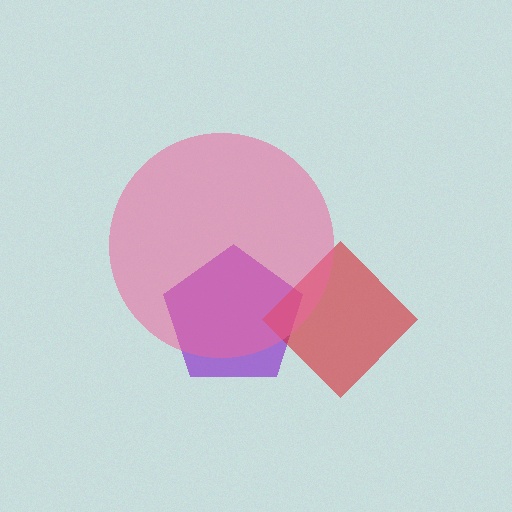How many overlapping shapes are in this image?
There are 3 overlapping shapes in the image.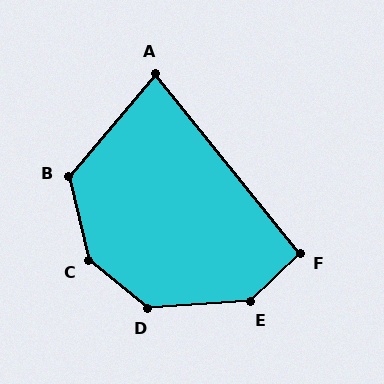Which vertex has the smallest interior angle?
A, at approximately 79 degrees.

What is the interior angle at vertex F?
Approximately 95 degrees (obtuse).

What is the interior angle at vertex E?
Approximately 139 degrees (obtuse).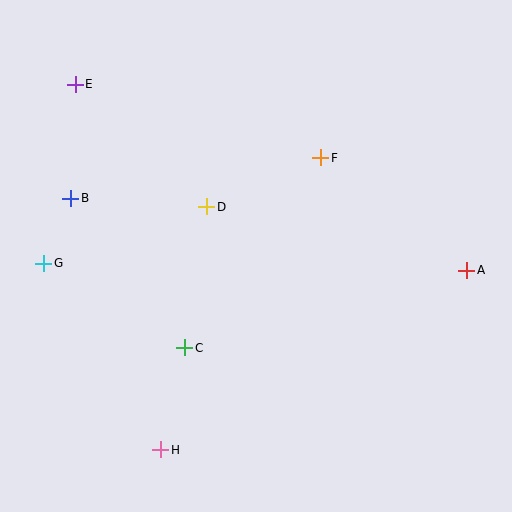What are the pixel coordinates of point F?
Point F is at (321, 158).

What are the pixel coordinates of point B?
Point B is at (71, 198).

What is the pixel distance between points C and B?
The distance between C and B is 188 pixels.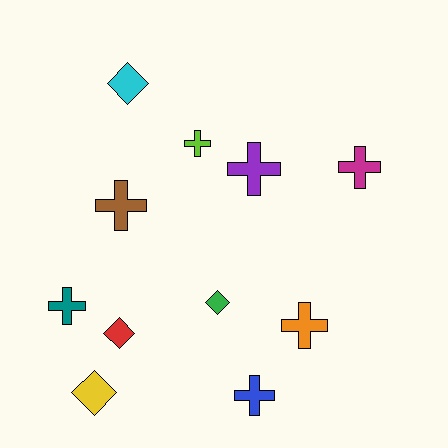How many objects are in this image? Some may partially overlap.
There are 11 objects.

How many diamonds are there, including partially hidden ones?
There are 4 diamonds.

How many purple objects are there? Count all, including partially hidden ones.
There is 1 purple object.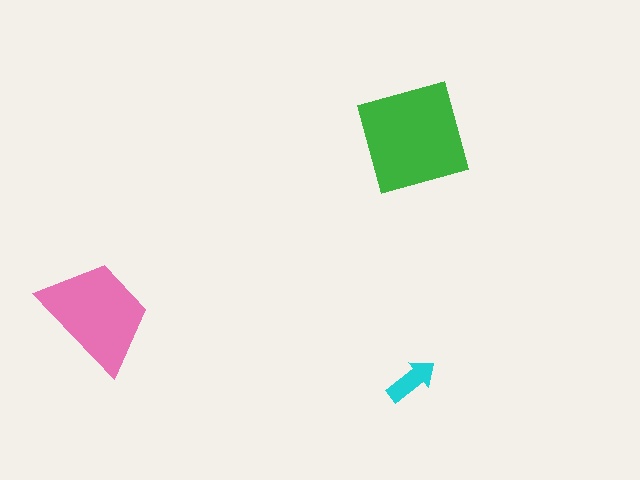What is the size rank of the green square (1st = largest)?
1st.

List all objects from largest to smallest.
The green square, the pink trapezoid, the cyan arrow.